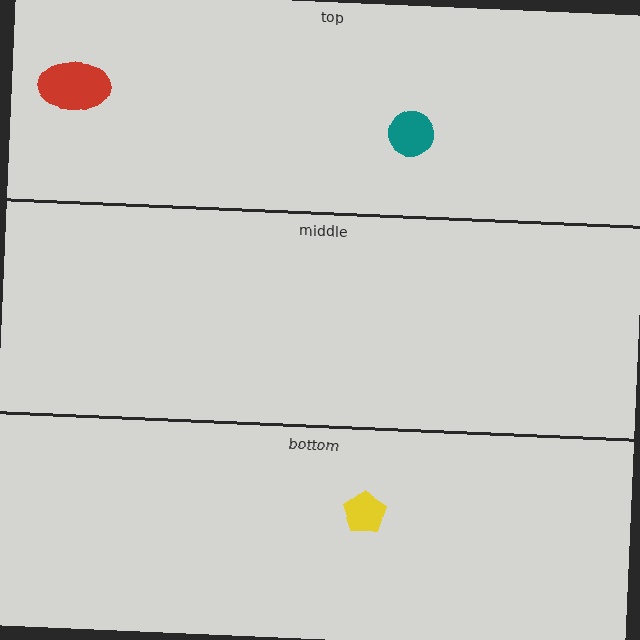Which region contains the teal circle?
The top region.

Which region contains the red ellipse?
The top region.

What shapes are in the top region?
The red ellipse, the teal circle.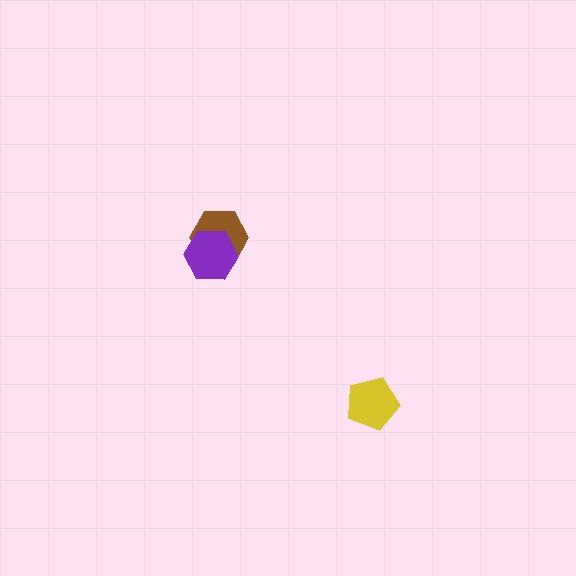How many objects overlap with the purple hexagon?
1 object overlaps with the purple hexagon.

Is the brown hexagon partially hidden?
Yes, it is partially covered by another shape.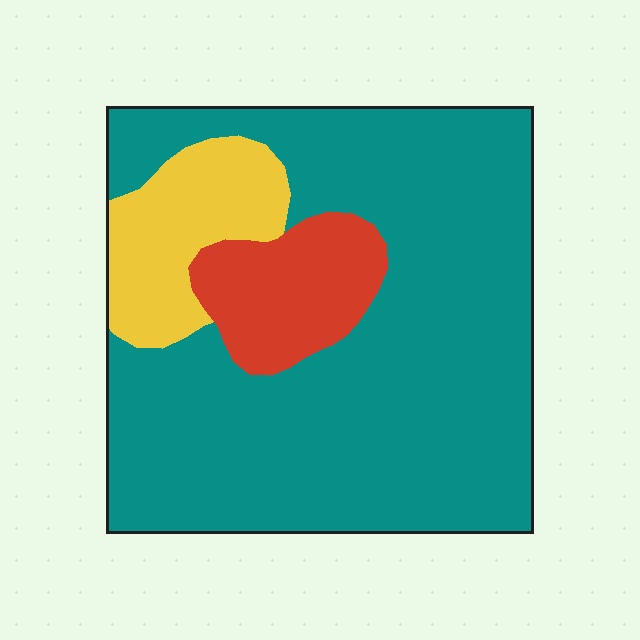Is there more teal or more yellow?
Teal.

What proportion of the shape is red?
Red covers about 10% of the shape.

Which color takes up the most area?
Teal, at roughly 75%.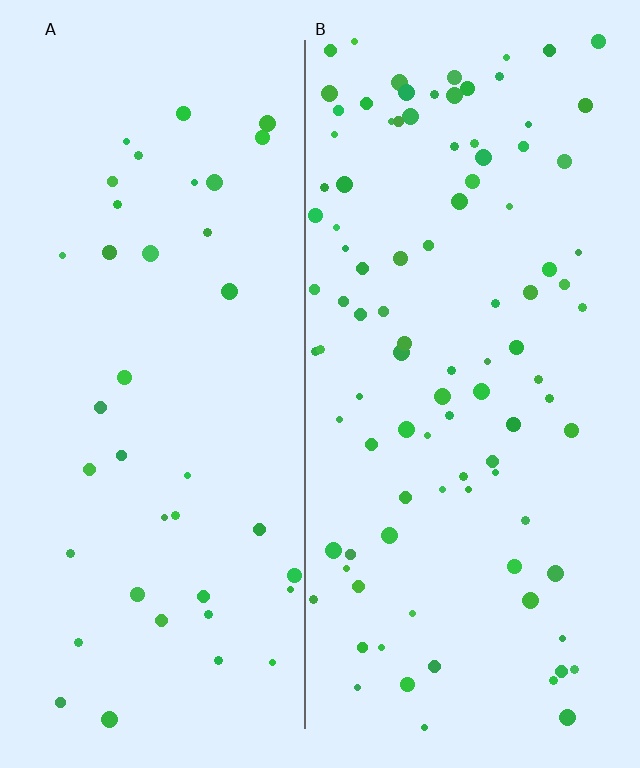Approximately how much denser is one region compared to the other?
Approximately 2.5× — region B over region A.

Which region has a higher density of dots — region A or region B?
B (the right).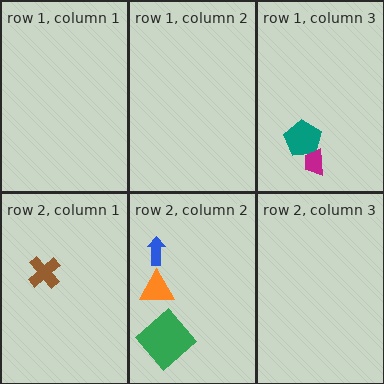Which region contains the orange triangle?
The row 2, column 2 region.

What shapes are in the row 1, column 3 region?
The teal pentagon, the magenta trapezoid.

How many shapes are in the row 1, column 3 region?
2.